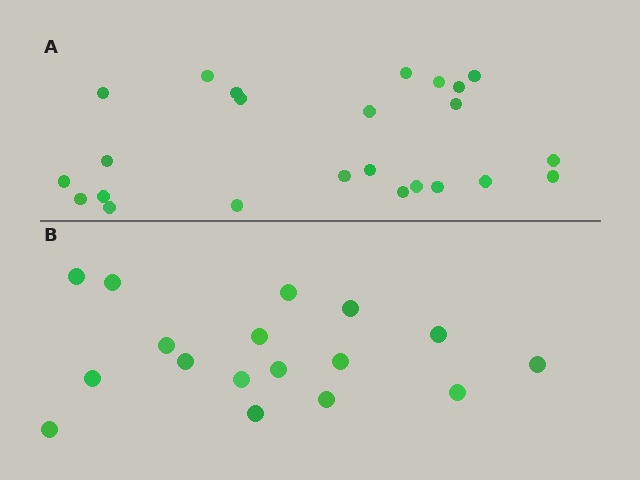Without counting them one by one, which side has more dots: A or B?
Region A (the top region) has more dots.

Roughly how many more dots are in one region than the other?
Region A has roughly 8 or so more dots than region B.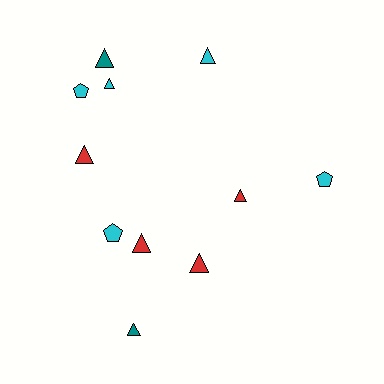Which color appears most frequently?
Cyan, with 5 objects.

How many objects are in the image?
There are 11 objects.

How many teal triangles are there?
There are 2 teal triangles.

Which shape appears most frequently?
Triangle, with 8 objects.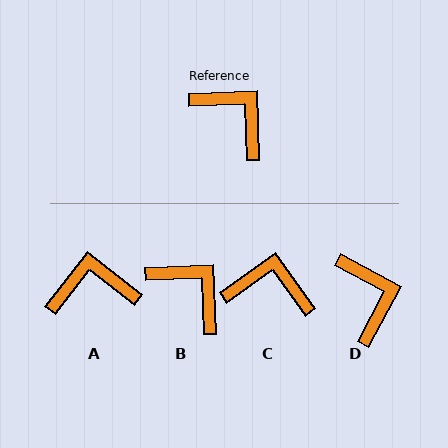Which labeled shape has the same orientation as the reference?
B.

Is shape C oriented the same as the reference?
No, it is off by about 34 degrees.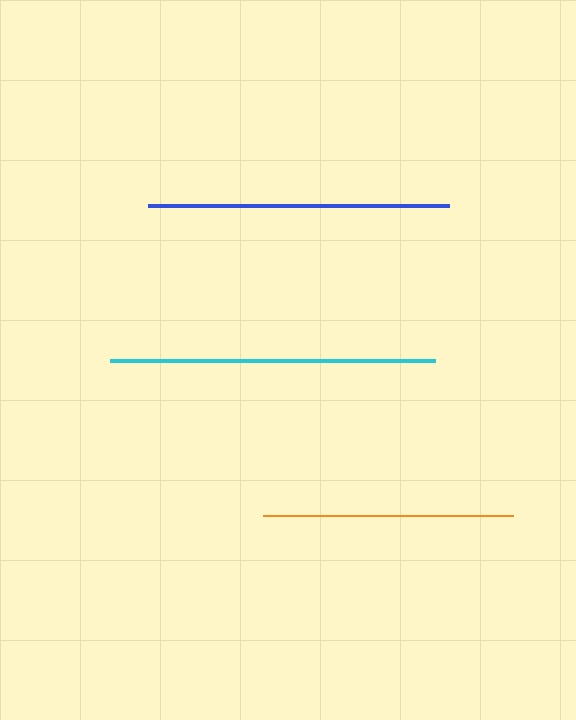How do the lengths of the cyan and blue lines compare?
The cyan and blue lines are approximately the same length.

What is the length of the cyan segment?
The cyan segment is approximately 326 pixels long.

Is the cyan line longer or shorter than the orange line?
The cyan line is longer than the orange line.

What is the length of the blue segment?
The blue segment is approximately 300 pixels long.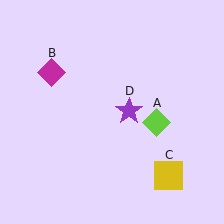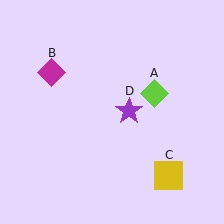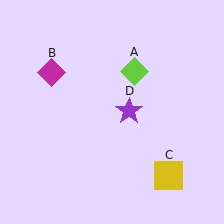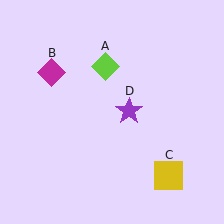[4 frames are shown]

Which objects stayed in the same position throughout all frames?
Magenta diamond (object B) and yellow square (object C) and purple star (object D) remained stationary.